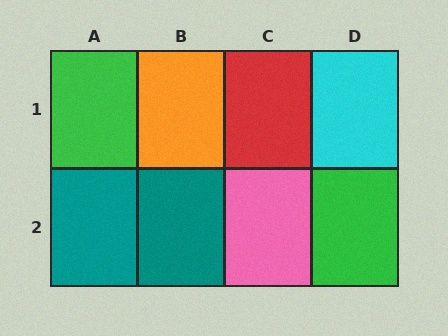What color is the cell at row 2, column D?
Green.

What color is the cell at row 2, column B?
Teal.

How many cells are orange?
1 cell is orange.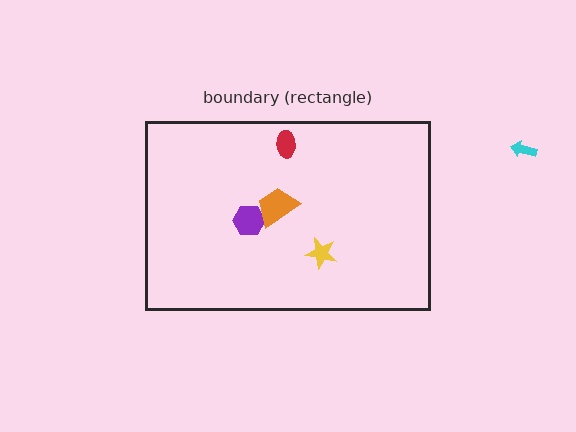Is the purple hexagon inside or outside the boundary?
Inside.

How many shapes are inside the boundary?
4 inside, 1 outside.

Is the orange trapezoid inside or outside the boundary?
Inside.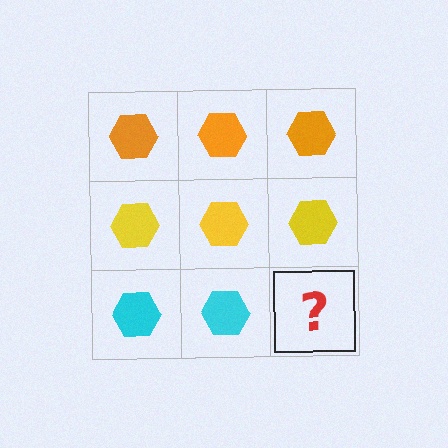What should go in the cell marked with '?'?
The missing cell should contain a cyan hexagon.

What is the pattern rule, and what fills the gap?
The rule is that each row has a consistent color. The gap should be filled with a cyan hexagon.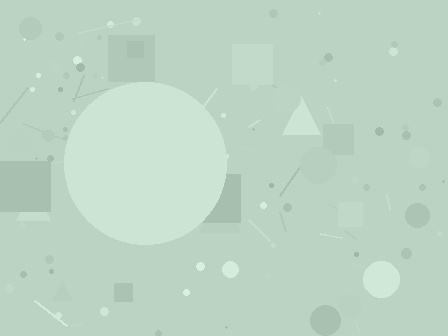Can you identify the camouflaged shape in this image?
The camouflaged shape is a circle.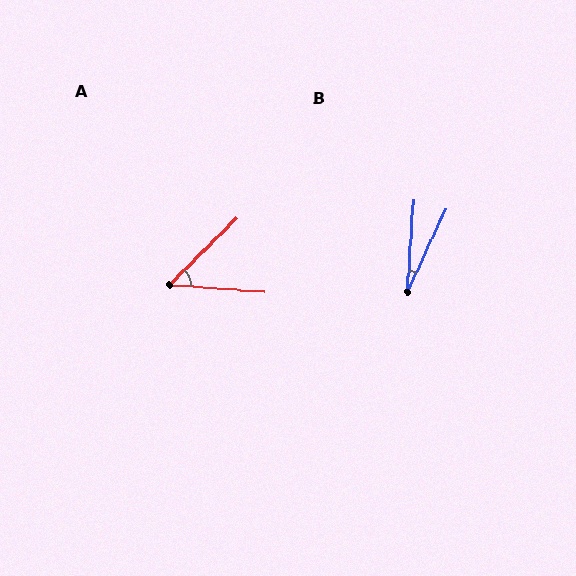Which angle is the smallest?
B, at approximately 21 degrees.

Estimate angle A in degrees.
Approximately 49 degrees.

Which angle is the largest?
A, at approximately 49 degrees.